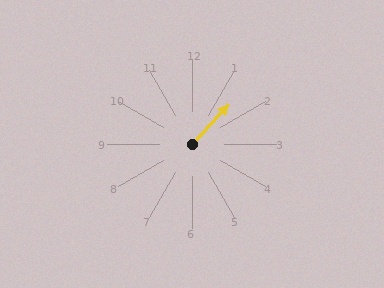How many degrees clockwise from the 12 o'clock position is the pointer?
Approximately 43 degrees.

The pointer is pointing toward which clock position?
Roughly 1 o'clock.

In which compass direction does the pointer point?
Northeast.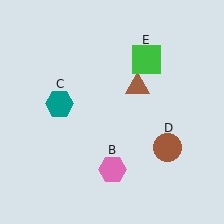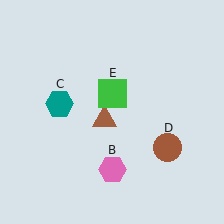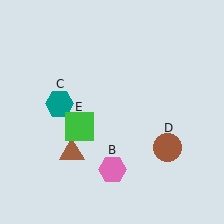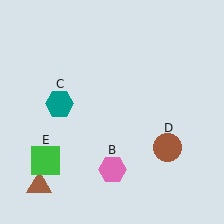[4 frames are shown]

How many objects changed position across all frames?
2 objects changed position: brown triangle (object A), green square (object E).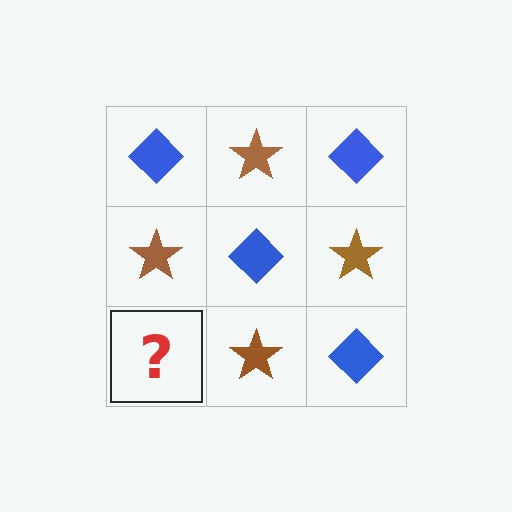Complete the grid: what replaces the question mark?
The question mark should be replaced with a blue diamond.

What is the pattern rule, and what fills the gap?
The rule is that it alternates blue diamond and brown star in a checkerboard pattern. The gap should be filled with a blue diamond.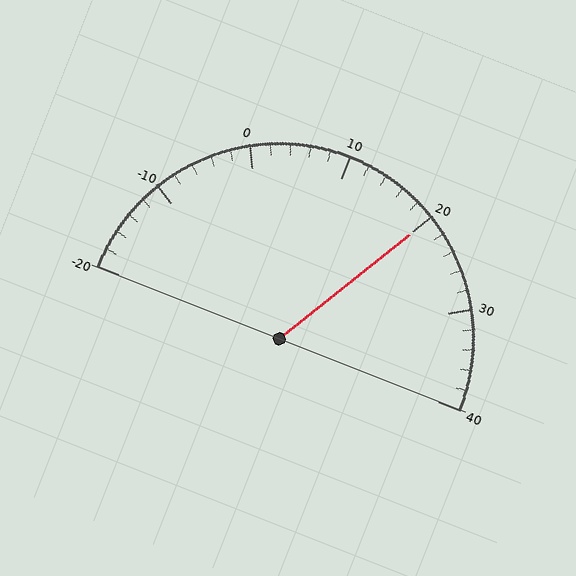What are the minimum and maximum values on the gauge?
The gauge ranges from -20 to 40.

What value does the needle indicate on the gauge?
The needle indicates approximately 20.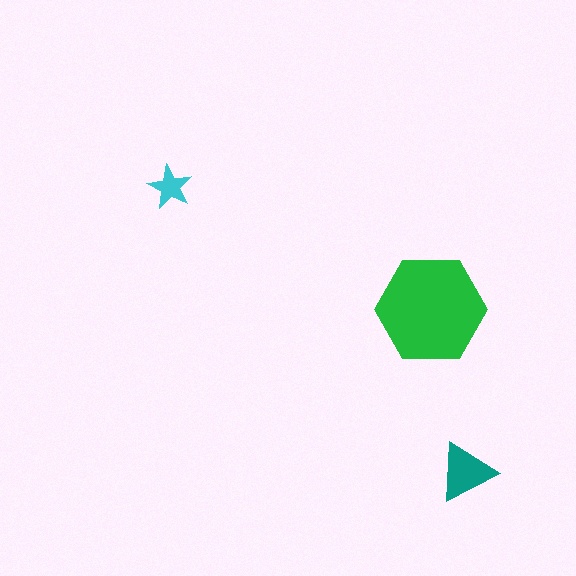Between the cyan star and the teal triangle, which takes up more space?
The teal triangle.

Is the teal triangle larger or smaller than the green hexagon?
Smaller.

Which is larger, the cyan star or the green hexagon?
The green hexagon.